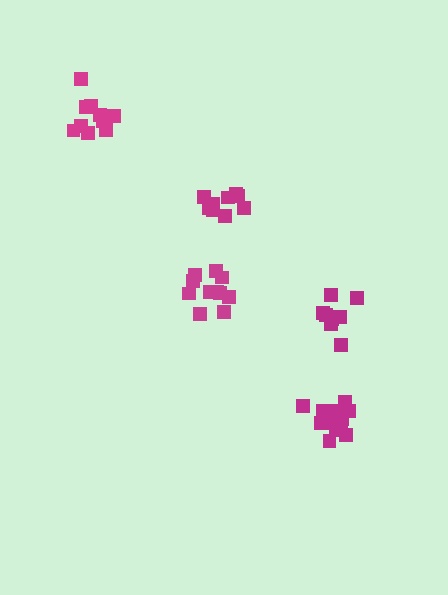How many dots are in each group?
Group 1: 10 dots, Group 2: 10 dots, Group 3: 10 dots, Group 4: 11 dots, Group 5: 13 dots (54 total).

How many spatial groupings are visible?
There are 5 spatial groupings.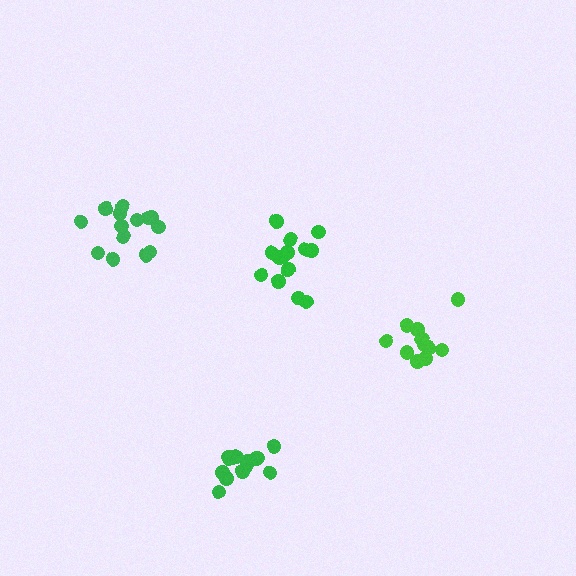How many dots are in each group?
Group 1: 15 dots, Group 2: 14 dots, Group 3: 11 dots, Group 4: 14 dots (54 total).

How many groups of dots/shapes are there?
There are 4 groups.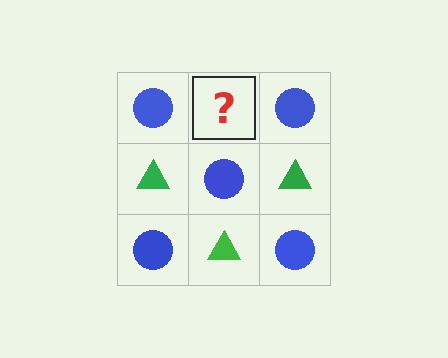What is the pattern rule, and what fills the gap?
The rule is that it alternates blue circle and green triangle in a checkerboard pattern. The gap should be filled with a green triangle.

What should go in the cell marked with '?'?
The missing cell should contain a green triangle.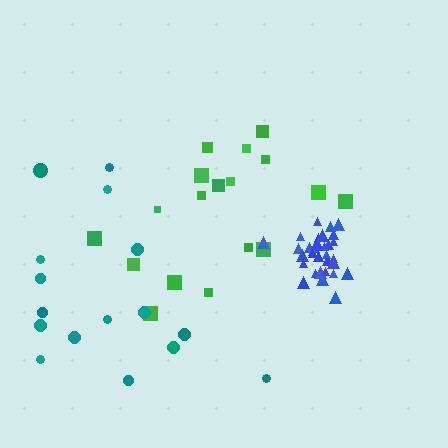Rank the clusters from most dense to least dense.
blue, green, teal.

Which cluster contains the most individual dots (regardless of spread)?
Blue (32).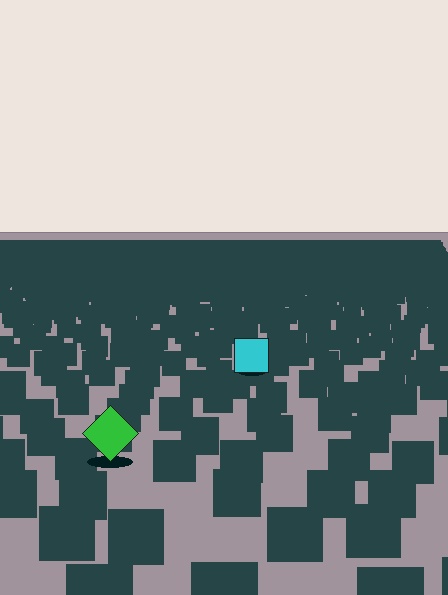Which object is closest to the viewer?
The green diamond is closest. The texture marks near it are larger and more spread out.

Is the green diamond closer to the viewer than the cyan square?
Yes. The green diamond is closer — you can tell from the texture gradient: the ground texture is coarser near it.